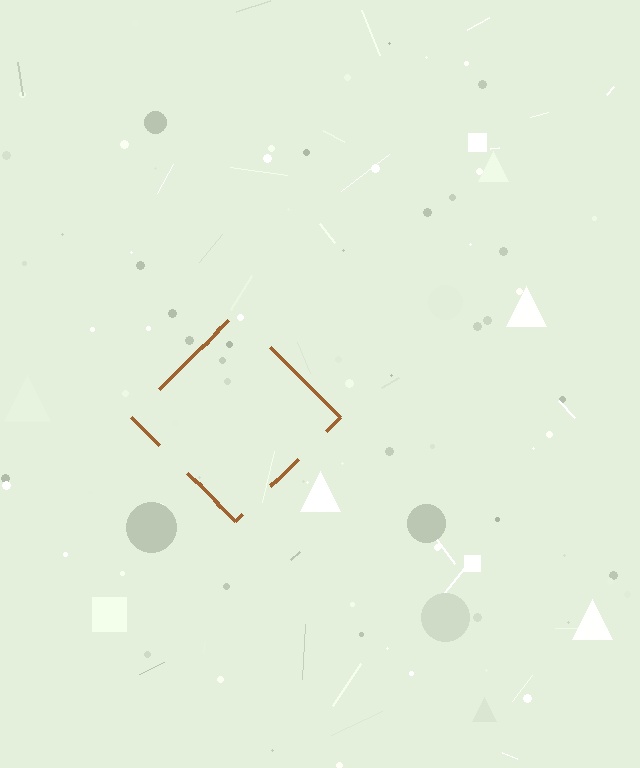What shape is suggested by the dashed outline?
The dashed outline suggests a diamond.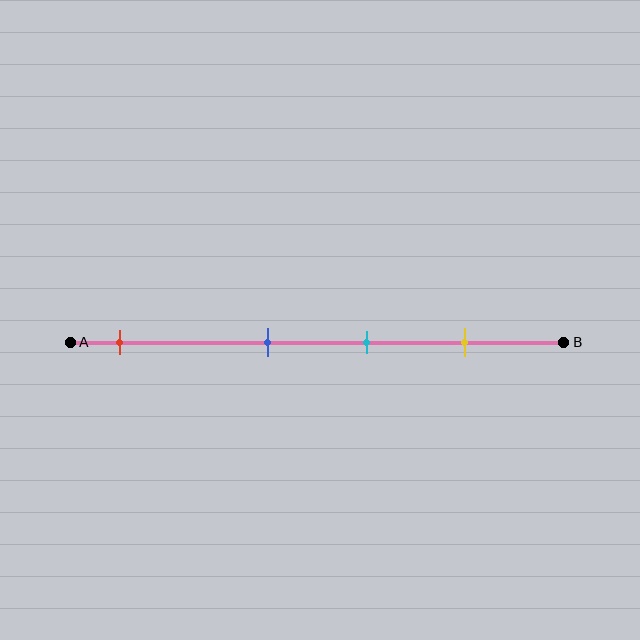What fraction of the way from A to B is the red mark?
The red mark is approximately 10% (0.1) of the way from A to B.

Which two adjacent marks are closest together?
The blue and cyan marks are the closest adjacent pair.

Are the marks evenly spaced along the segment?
No, the marks are not evenly spaced.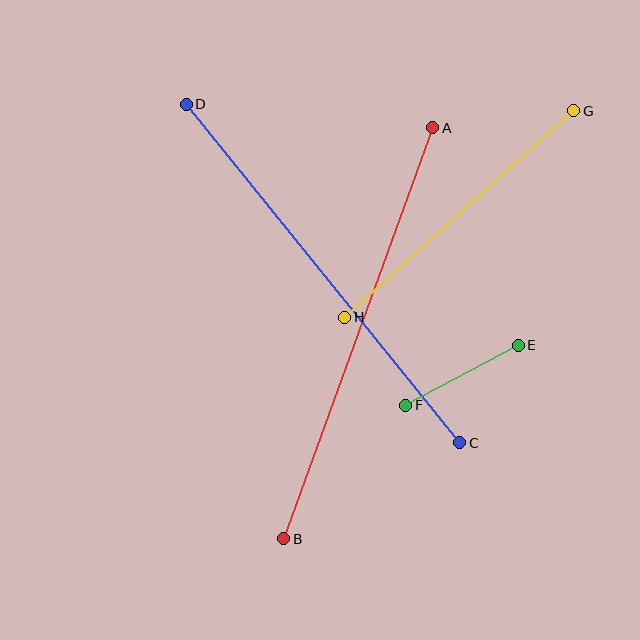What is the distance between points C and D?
The distance is approximately 435 pixels.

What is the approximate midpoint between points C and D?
The midpoint is at approximately (323, 274) pixels.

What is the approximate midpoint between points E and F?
The midpoint is at approximately (462, 375) pixels.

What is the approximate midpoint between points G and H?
The midpoint is at approximately (459, 214) pixels.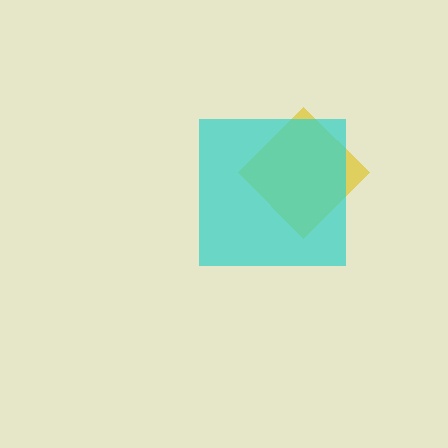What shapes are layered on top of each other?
The layered shapes are: a yellow diamond, a cyan square.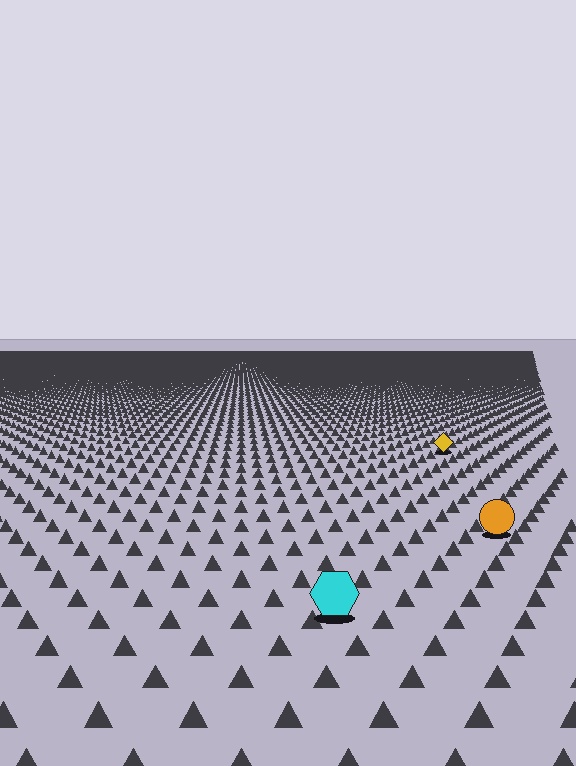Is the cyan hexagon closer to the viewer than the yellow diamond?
Yes. The cyan hexagon is closer — you can tell from the texture gradient: the ground texture is coarser near it.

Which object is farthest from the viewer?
The yellow diamond is farthest from the viewer. It appears smaller and the ground texture around it is denser.